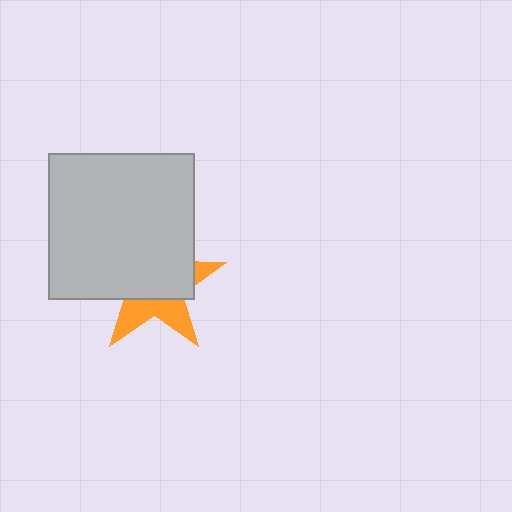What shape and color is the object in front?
The object in front is a light gray square.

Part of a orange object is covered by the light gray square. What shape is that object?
It is a star.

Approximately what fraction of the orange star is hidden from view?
Roughly 62% of the orange star is hidden behind the light gray square.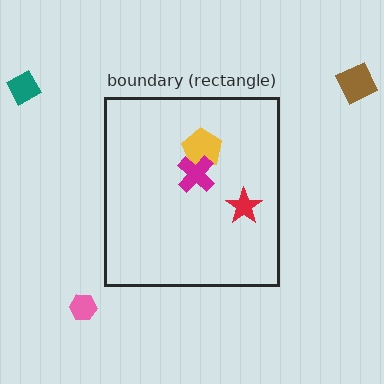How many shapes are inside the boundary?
3 inside, 3 outside.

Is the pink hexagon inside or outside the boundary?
Outside.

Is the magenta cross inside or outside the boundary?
Inside.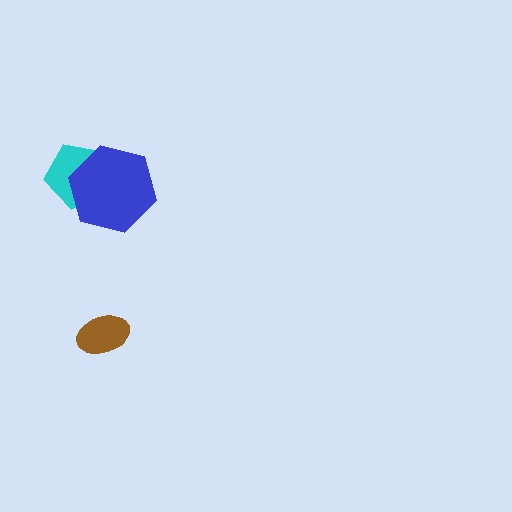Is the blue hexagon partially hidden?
No, no other shape covers it.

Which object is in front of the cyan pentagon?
The blue hexagon is in front of the cyan pentagon.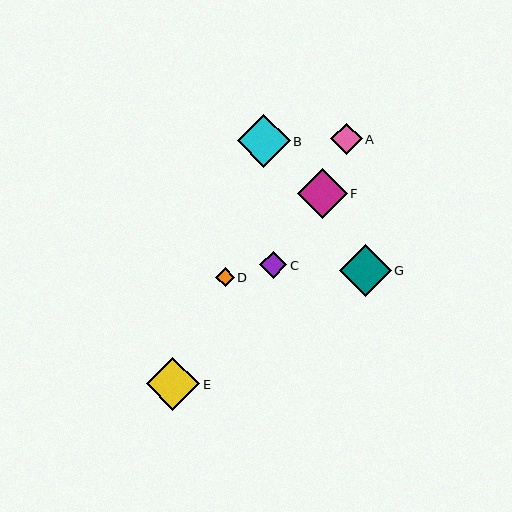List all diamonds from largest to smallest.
From largest to smallest: E, B, G, F, A, C, D.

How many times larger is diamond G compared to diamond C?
Diamond G is approximately 1.9 times the size of diamond C.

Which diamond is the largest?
Diamond E is the largest with a size of approximately 53 pixels.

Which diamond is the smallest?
Diamond D is the smallest with a size of approximately 19 pixels.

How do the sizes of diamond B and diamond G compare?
Diamond B and diamond G are approximately the same size.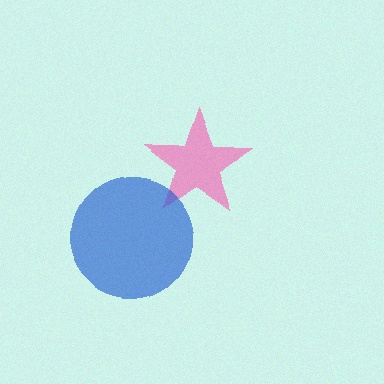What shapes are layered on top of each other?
The layered shapes are: a pink star, a blue circle.